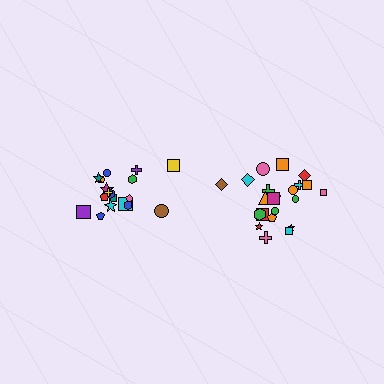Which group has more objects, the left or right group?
The right group.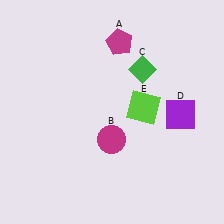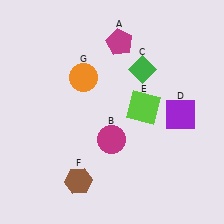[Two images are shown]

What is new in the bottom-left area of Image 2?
A brown hexagon (F) was added in the bottom-left area of Image 2.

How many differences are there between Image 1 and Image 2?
There are 2 differences between the two images.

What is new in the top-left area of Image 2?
An orange circle (G) was added in the top-left area of Image 2.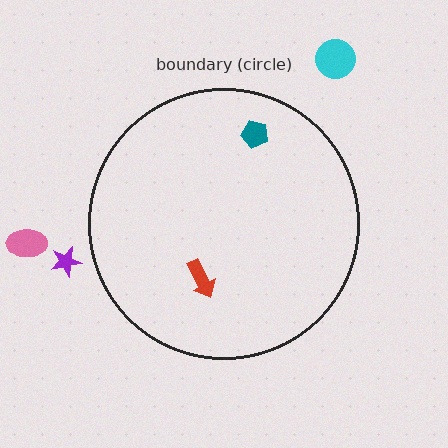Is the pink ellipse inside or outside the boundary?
Outside.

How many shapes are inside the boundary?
2 inside, 3 outside.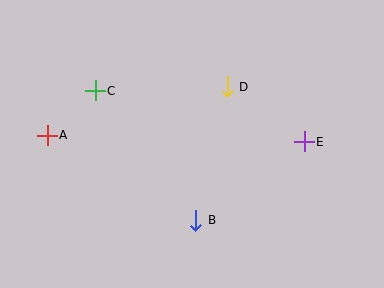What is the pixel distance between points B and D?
The distance between B and D is 137 pixels.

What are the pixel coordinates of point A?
Point A is at (47, 135).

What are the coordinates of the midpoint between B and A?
The midpoint between B and A is at (122, 178).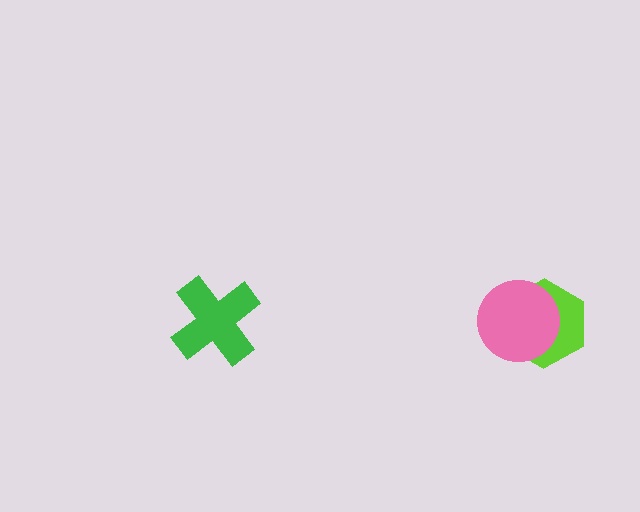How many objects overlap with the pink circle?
1 object overlaps with the pink circle.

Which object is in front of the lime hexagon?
The pink circle is in front of the lime hexagon.